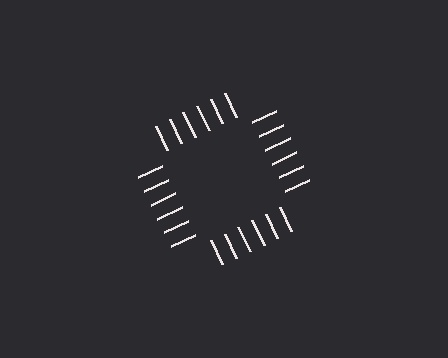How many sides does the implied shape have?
4 sides — the line-ends trace a square.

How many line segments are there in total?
24 — 6 along each of the 4 edges.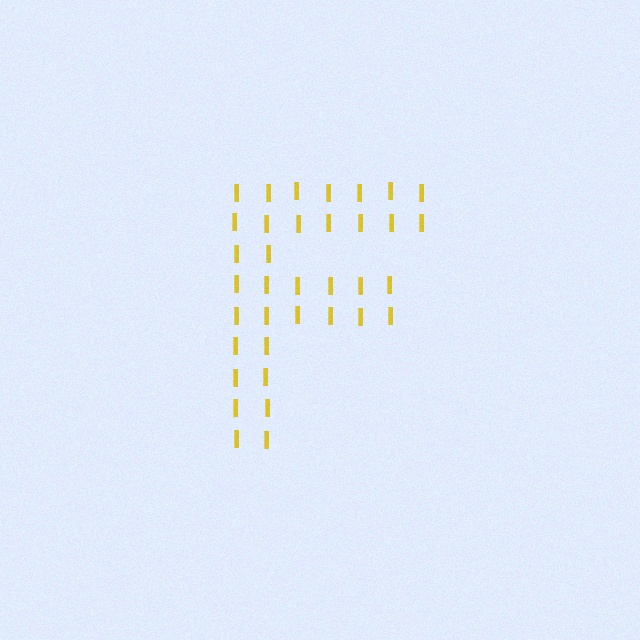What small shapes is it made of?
It is made of small letter I's.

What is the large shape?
The large shape is the letter F.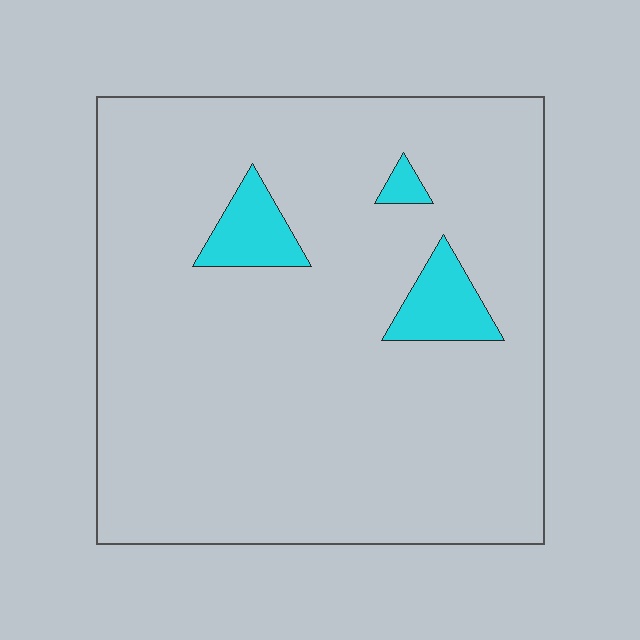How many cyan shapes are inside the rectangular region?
3.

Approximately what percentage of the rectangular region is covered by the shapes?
Approximately 5%.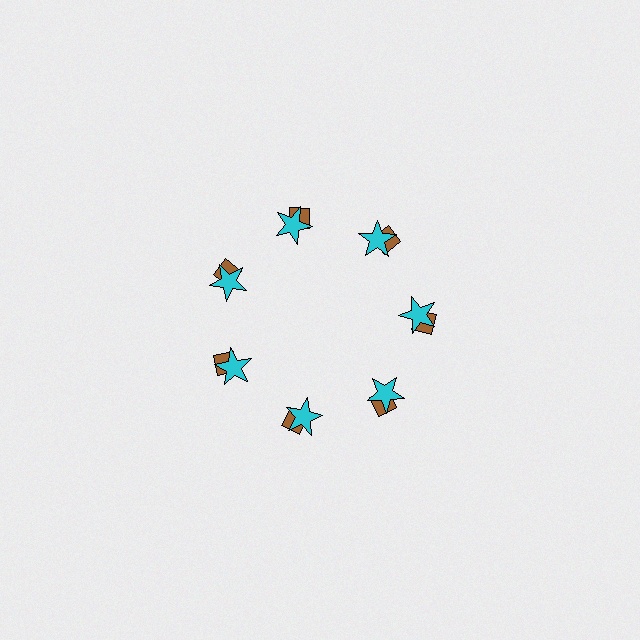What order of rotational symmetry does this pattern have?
This pattern has 7-fold rotational symmetry.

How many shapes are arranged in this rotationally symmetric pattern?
There are 14 shapes, arranged in 7 groups of 2.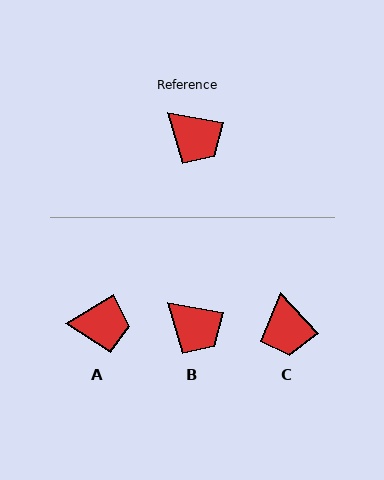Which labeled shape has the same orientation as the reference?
B.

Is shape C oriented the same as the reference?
No, it is off by about 38 degrees.